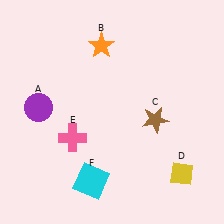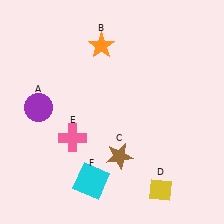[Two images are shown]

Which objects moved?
The objects that moved are: the brown star (C), the yellow diamond (D).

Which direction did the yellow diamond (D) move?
The yellow diamond (D) moved left.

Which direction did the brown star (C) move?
The brown star (C) moved down.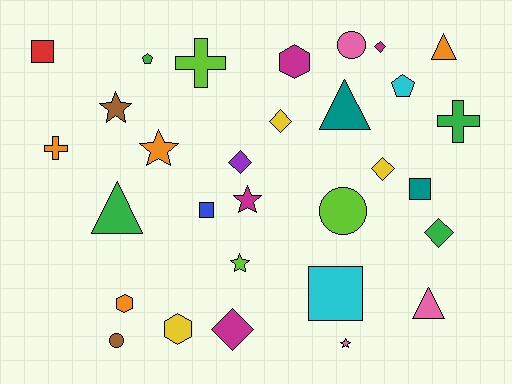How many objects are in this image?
There are 30 objects.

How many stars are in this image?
There are 5 stars.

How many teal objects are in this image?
There are 2 teal objects.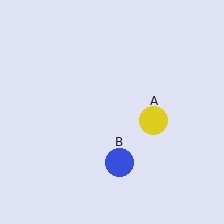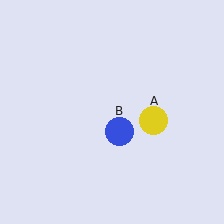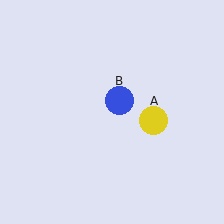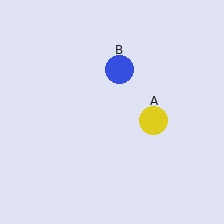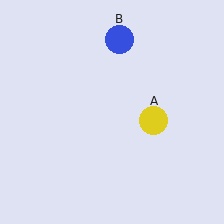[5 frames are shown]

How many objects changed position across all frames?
1 object changed position: blue circle (object B).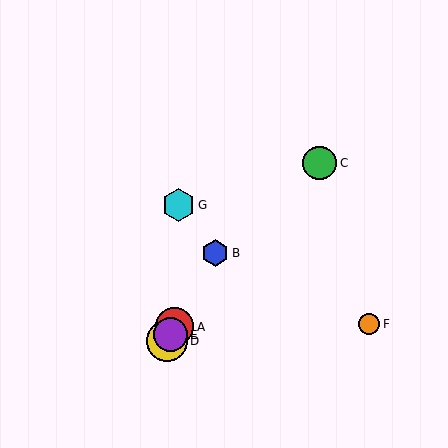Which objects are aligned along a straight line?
Objects A, B, D, E are aligned along a straight line.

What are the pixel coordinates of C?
Object C is at (320, 163).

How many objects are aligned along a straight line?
4 objects (A, B, D, E) are aligned along a straight line.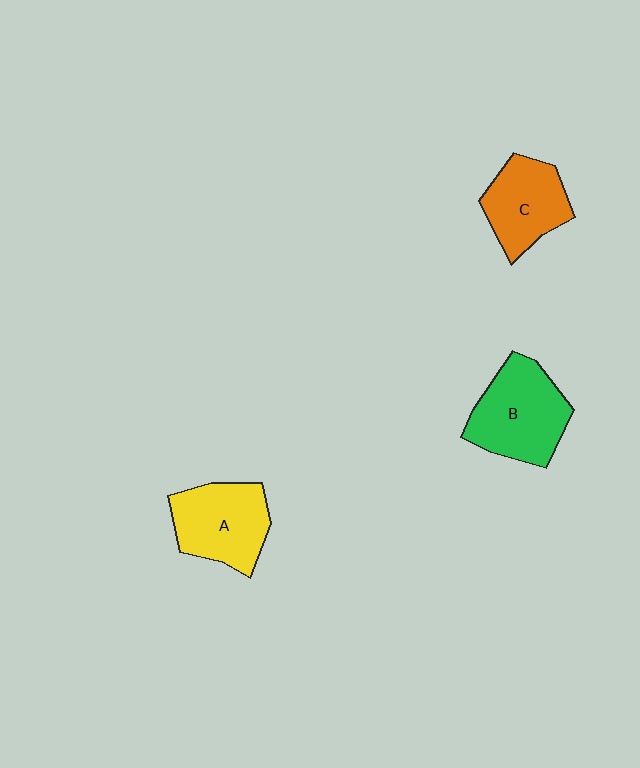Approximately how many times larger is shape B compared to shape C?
Approximately 1.3 times.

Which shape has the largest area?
Shape B (green).